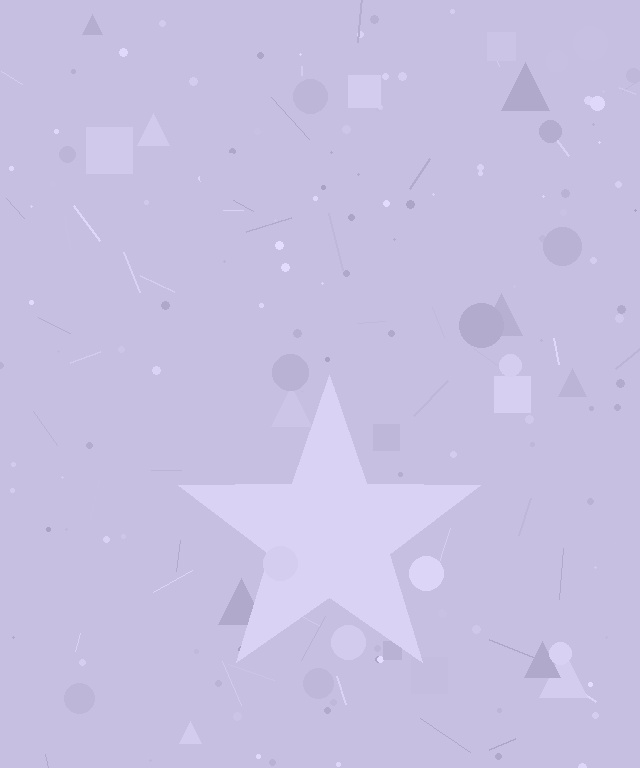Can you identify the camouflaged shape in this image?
The camouflaged shape is a star.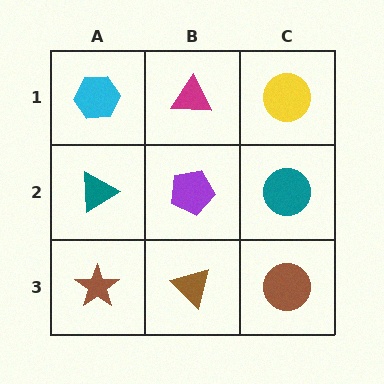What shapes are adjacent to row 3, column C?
A teal circle (row 2, column C), a brown triangle (row 3, column B).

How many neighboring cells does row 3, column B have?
3.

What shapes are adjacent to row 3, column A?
A teal triangle (row 2, column A), a brown triangle (row 3, column B).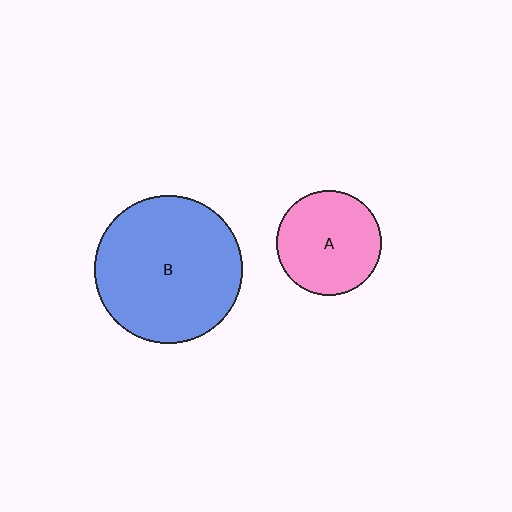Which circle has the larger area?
Circle B (blue).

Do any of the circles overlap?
No, none of the circles overlap.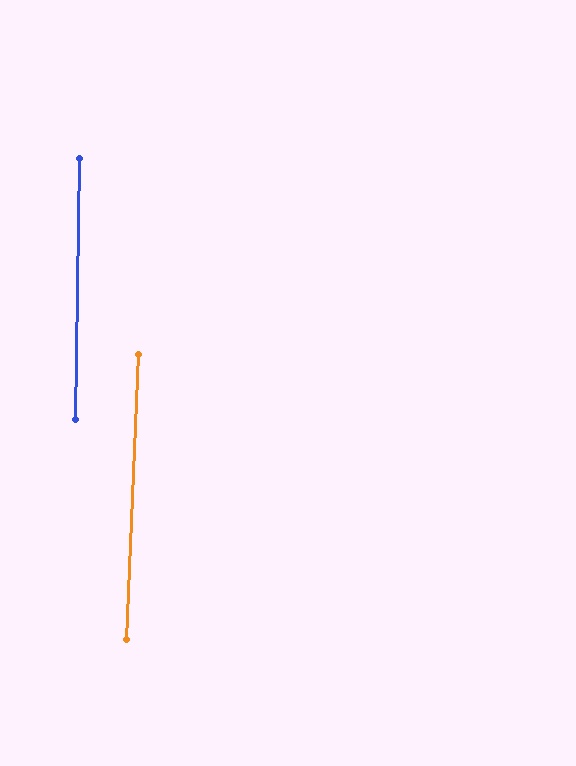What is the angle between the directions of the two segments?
Approximately 2 degrees.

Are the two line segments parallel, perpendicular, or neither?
Parallel — their directions differ by only 1.6°.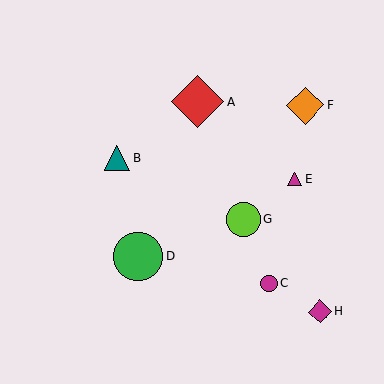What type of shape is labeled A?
Shape A is a red diamond.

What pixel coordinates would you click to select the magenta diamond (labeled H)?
Click at (320, 312) to select the magenta diamond H.